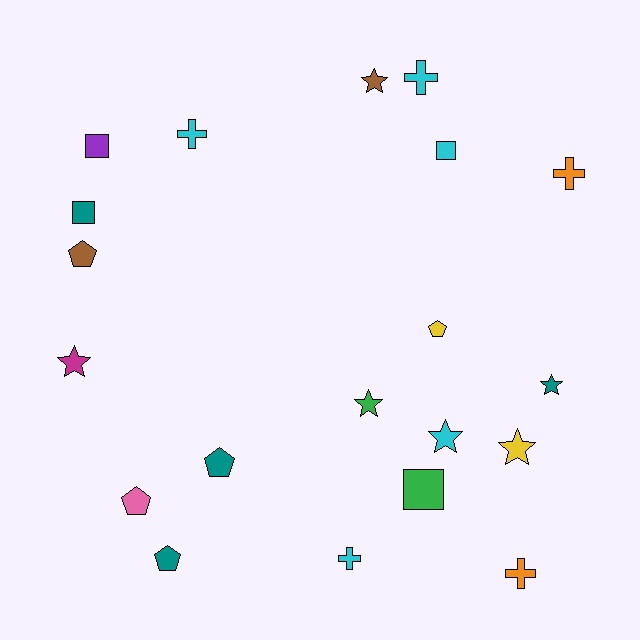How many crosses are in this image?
There are 5 crosses.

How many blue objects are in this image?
There are no blue objects.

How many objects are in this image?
There are 20 objects.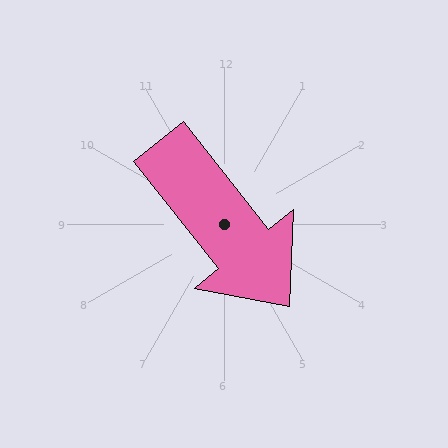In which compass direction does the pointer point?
Southeast.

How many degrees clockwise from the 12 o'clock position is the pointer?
Approximately 141 degrees.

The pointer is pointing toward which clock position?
Roughly 5 o'clock.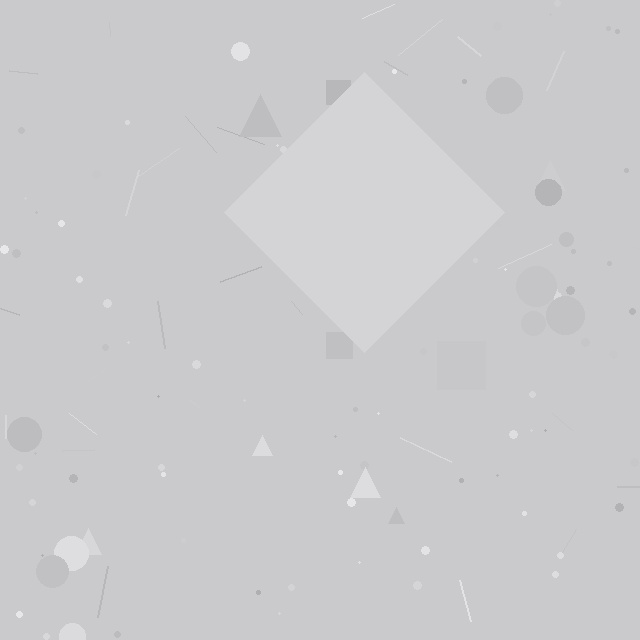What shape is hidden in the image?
A diamond is hidden in the image.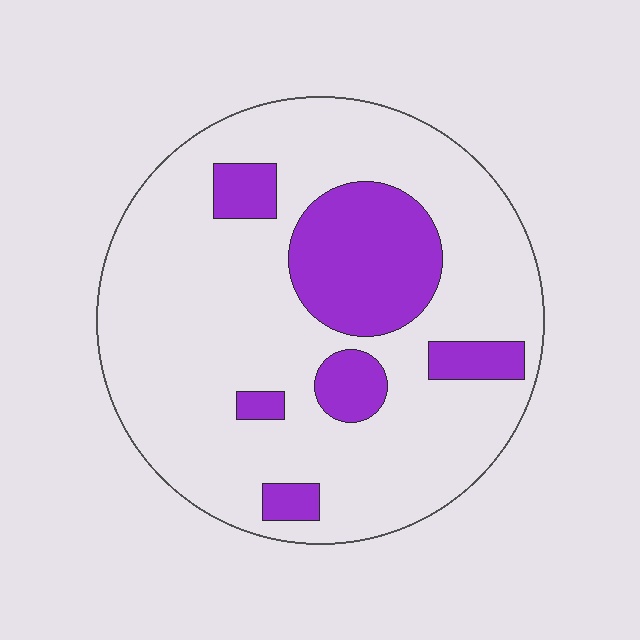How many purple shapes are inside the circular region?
6.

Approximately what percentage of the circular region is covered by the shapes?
Approximately 20%.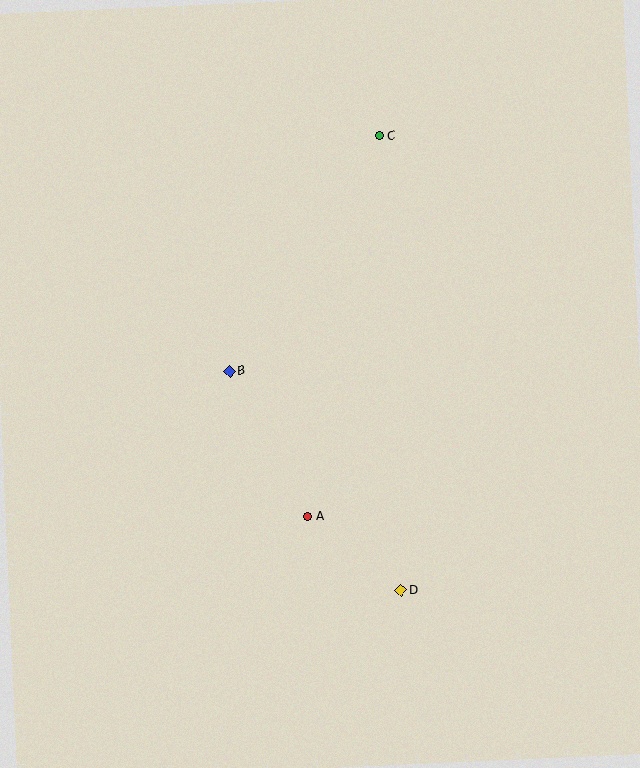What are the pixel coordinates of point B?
Point B is at (229, 371).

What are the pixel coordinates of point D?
Point D is at (401, 591).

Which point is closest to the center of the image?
Point B at (229, 371) is closest to the center.